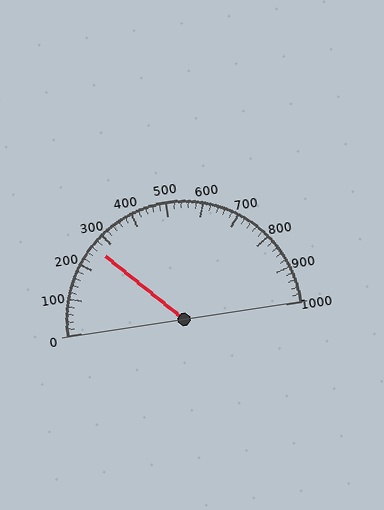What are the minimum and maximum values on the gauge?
The gauge ranges from 0 to 1000.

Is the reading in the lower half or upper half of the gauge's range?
The reading is in the lower half of the range (0 to 1000).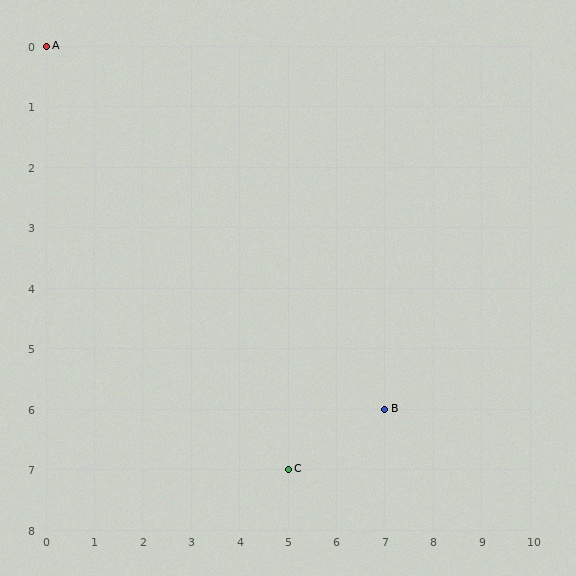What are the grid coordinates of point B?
Point B is at grid coordinates (7, 6).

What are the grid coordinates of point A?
Point A is at grid coordinates (0, 0).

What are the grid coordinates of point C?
Point C is at grid coordinates (5, 7).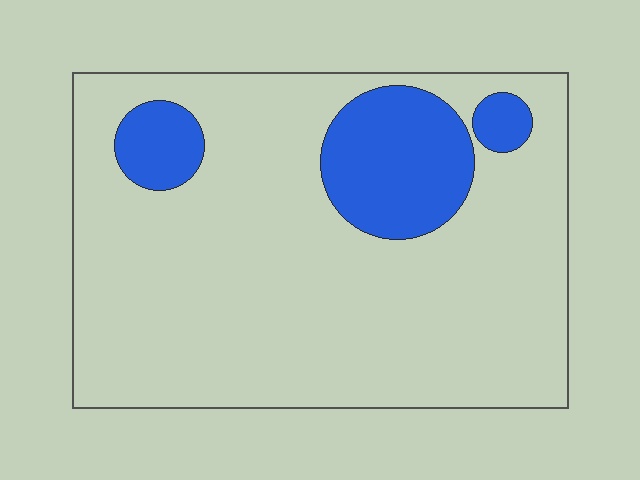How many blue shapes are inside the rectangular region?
3.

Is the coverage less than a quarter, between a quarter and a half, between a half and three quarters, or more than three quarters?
Less than a quarter.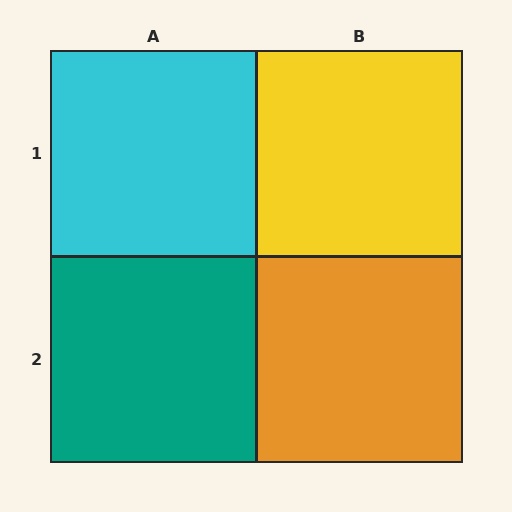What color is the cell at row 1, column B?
Yellow.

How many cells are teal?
1 cell is teal.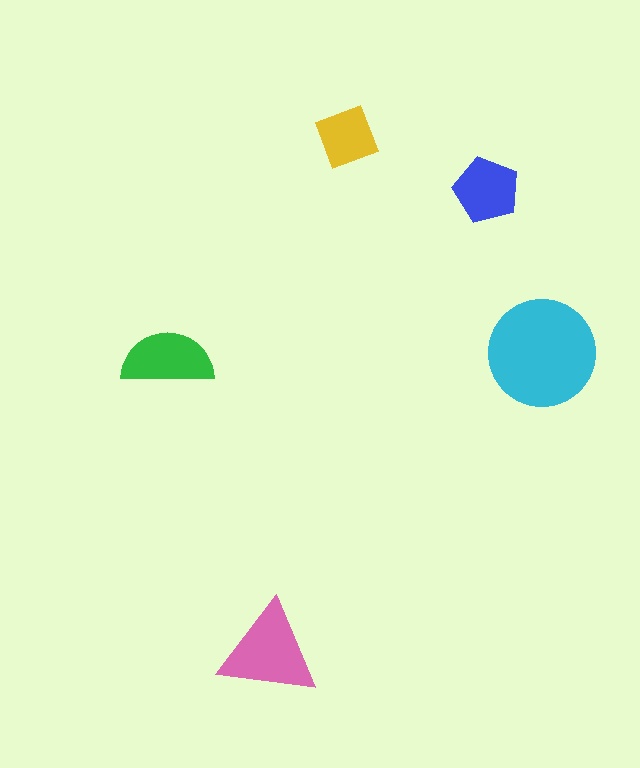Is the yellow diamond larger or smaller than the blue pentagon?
Smaller.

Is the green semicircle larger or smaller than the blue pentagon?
Larger.